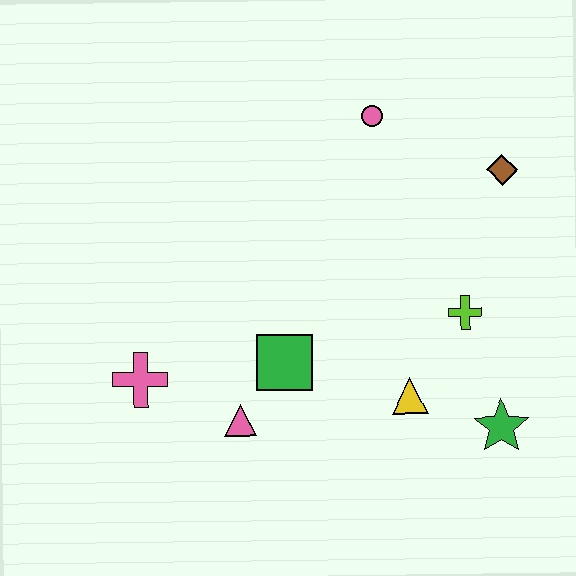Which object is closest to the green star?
The yellow triangle is closest to the green star.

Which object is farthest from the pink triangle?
The brown diamond is farthest from the pink triangle.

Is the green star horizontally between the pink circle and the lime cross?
No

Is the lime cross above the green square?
Yes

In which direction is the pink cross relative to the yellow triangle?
The pink cross is to the left of the yellow triangle.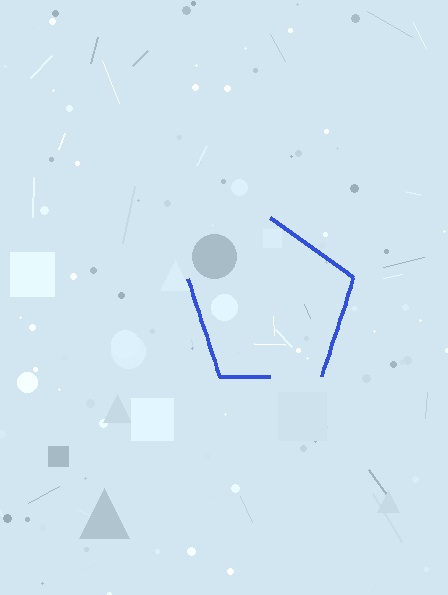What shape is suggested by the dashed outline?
The dashed outline suggests a pentagon.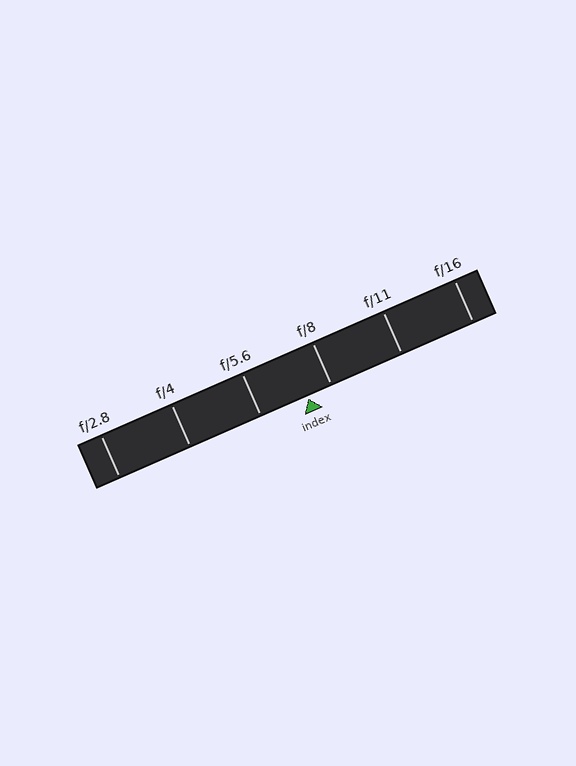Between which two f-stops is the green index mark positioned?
The index mark is between f/5.6 and f/8.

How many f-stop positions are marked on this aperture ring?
There are 6 f-stop positions marked.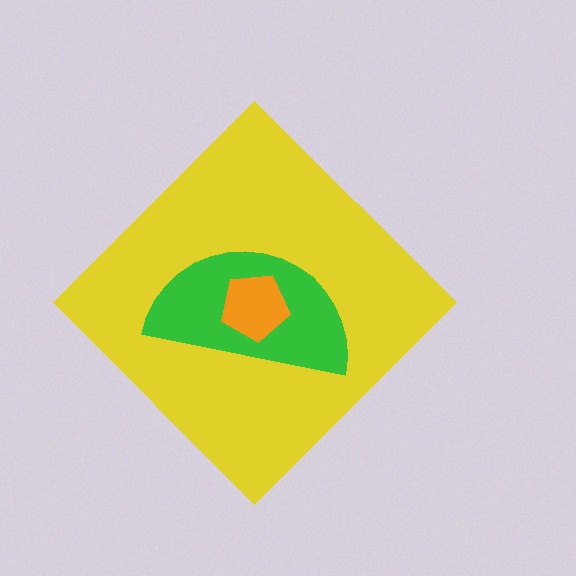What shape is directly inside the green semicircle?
The orange pentagon.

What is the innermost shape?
The orange pentagon.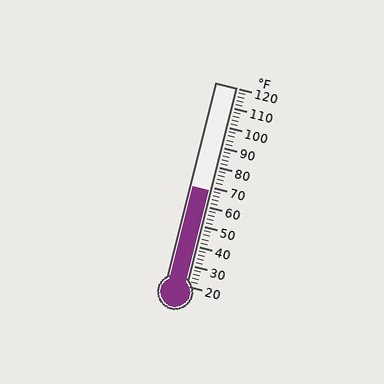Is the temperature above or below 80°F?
The temperature is below 80°F.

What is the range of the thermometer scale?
The thermometer scale ranges from 20°F to 120°F.